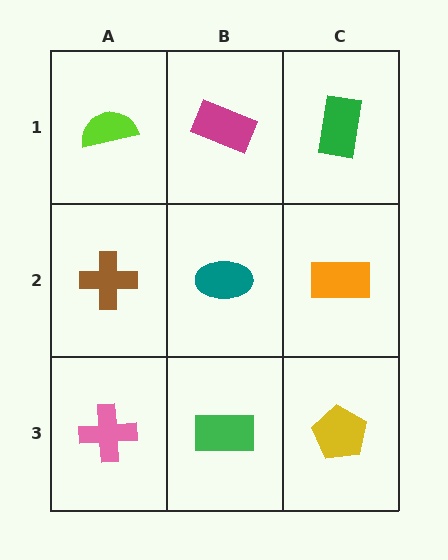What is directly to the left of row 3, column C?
A green rectangle.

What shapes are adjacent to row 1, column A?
A brown cross (row 2, column A), a magenta rectangle (row 1, column B).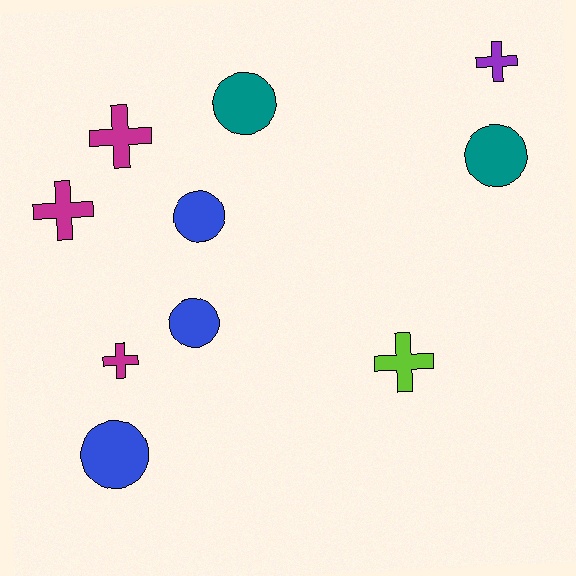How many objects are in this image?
There are 10 objects.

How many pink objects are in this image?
There are no pink objects.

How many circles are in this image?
There are 5 circles.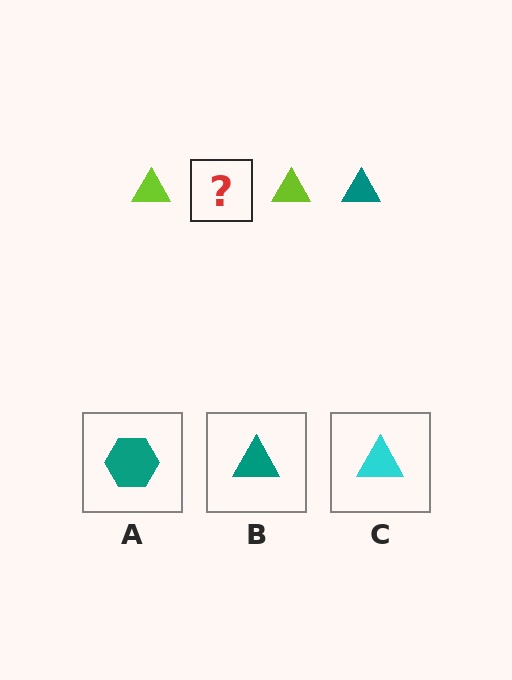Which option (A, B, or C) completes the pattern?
B.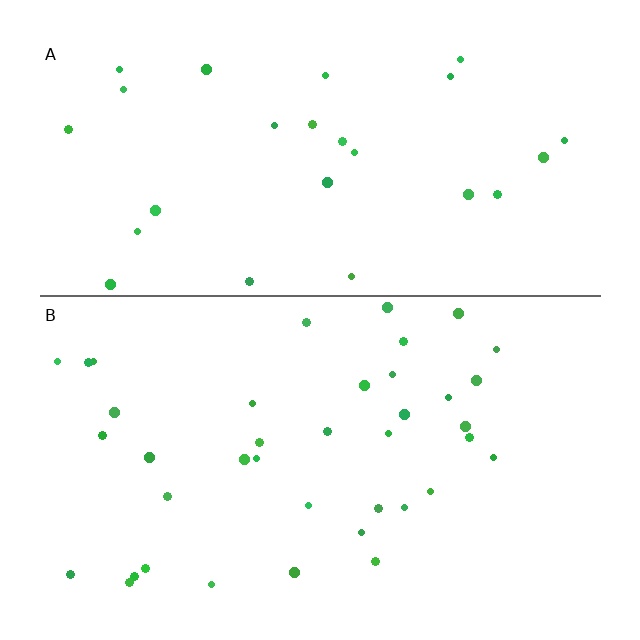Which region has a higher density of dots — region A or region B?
B (the bottom).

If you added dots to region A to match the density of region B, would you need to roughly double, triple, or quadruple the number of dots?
Approximately double.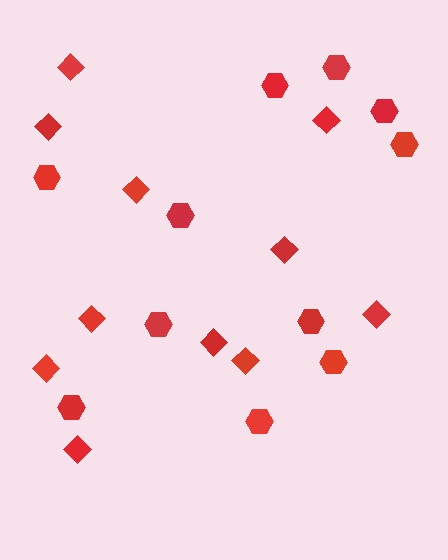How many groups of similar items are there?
There are 2 groups: one group of diamonds (11) and one group of hexagons (11).